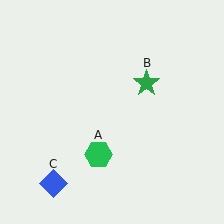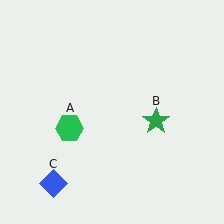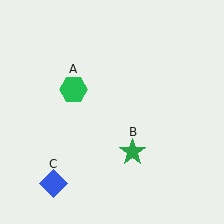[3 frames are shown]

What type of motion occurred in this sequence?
The green hexagon (object A), green star (object B) rotated clockwise around the center of the scene.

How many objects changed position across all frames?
2 objects changed position: green hexagon (object A), green star (object B).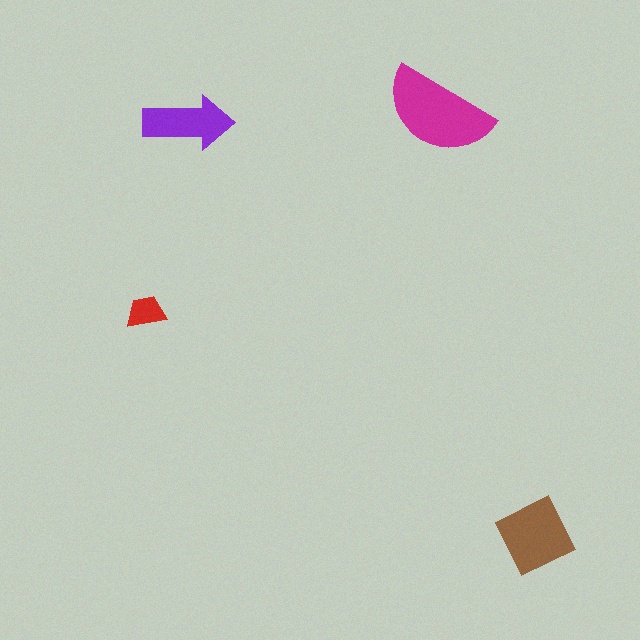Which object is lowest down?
The brown diamond is bottommost.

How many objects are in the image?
There are 4 objects in the image.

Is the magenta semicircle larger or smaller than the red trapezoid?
Larger.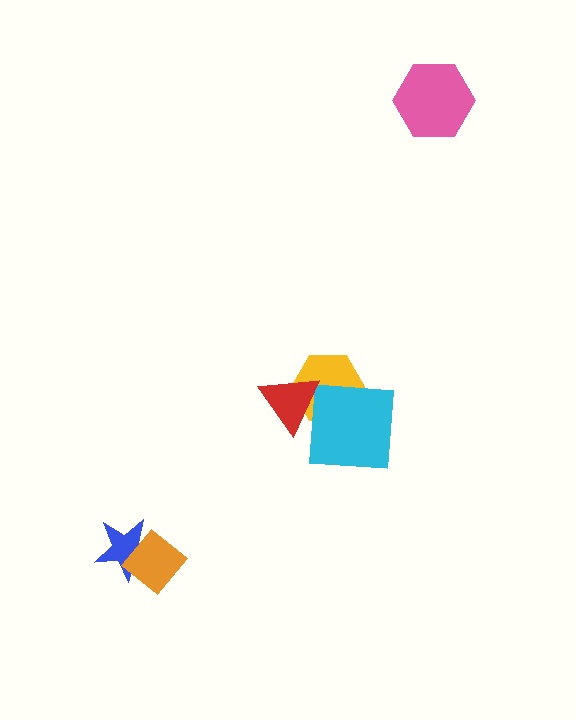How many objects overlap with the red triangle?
2 objects overlap with the red triangle.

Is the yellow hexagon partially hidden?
Yes, it is partially covered by another shape.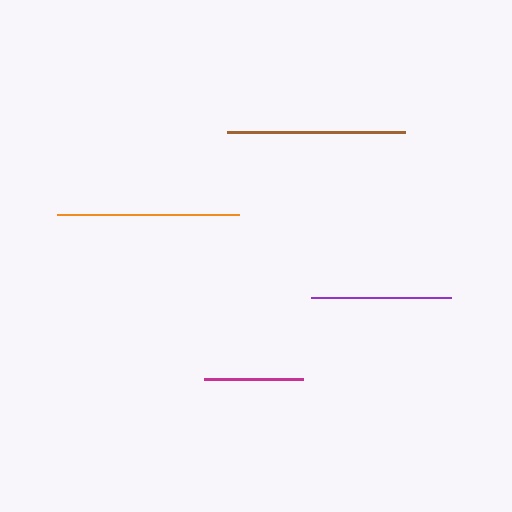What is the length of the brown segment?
The brown segment is approximately 178 pixels long.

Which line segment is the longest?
The orange line is the longest at approximately 182 pixels.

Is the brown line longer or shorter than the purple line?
The brown line is longer than the purple line.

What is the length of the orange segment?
The orange segment is approximately 182 pixels long.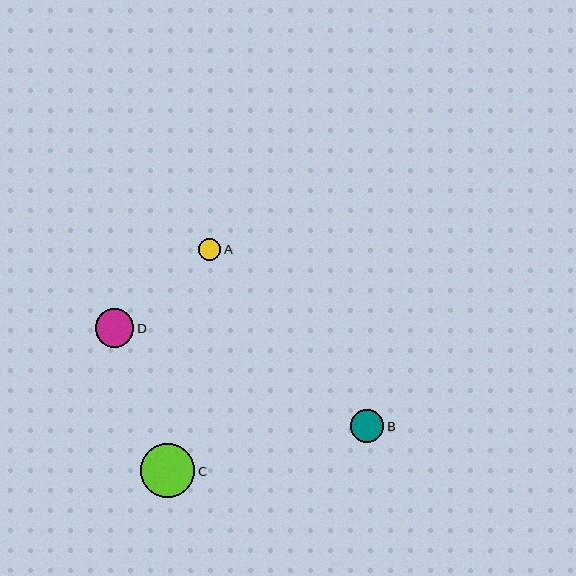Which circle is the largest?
Circle C is the largest with a size of approximately 54 pixels.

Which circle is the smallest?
Circle A is the smallest with a size of approximately 22 pixels.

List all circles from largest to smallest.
From largest to smallest: C, D, B, A.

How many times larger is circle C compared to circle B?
Circle C is approximately 1.7 times the size of circle B.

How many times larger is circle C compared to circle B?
Circle C is approximately 1.7 times the size of circle B.